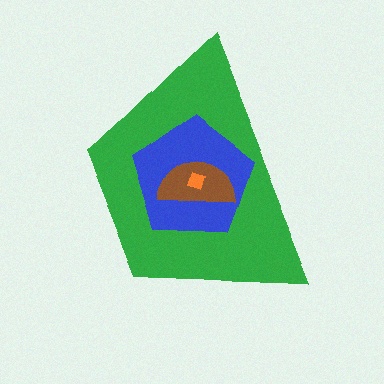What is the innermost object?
The orange diamond.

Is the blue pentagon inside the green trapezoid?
Yes.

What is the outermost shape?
The green trapezoid.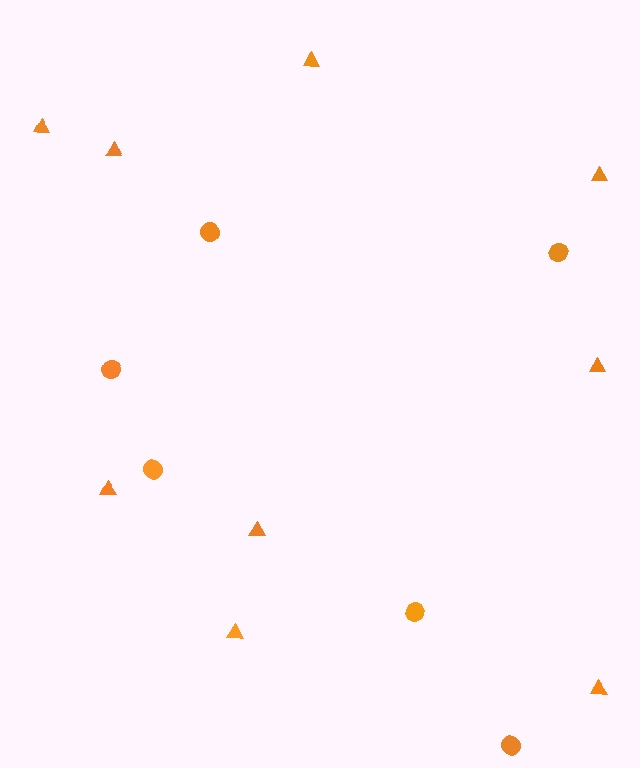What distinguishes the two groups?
There are 2 groups: one group of circles (6) and one group of triangles (9).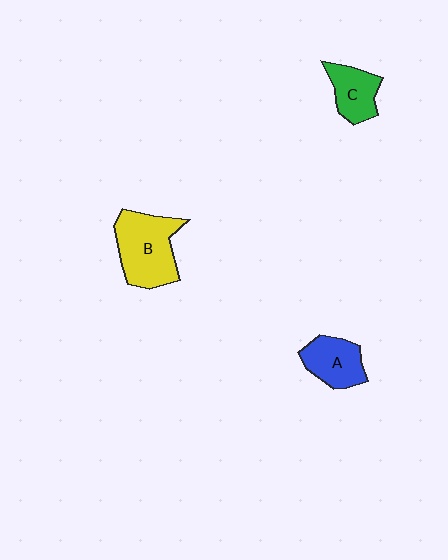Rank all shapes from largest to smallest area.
From largest to smallest: B (yellow), A (blue), C (green).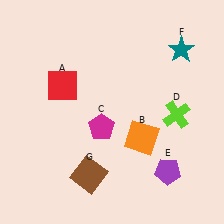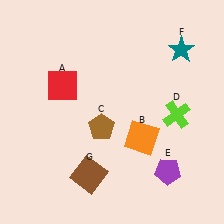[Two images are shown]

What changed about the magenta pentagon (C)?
In Image 1, C is magenta. In Image 2, it changed to brown.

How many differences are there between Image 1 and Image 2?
There is 1 difference between the two images.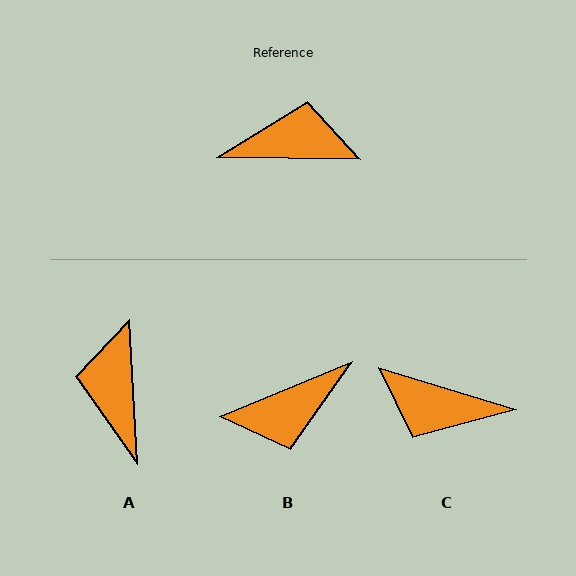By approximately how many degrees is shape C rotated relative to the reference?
Approximately 164 degrees counter-clockwise.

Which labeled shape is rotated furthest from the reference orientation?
C, about 164 degrees away.